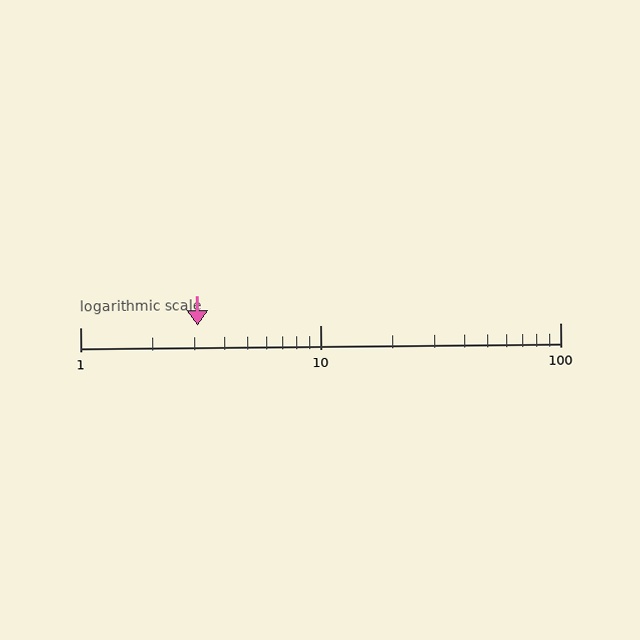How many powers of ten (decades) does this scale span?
The scale spans 2 decades, from 1 to 100.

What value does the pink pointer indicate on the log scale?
The pointer indicates approximately 3.1.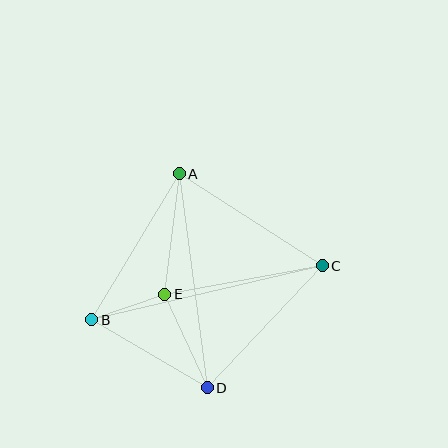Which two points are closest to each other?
Points B and E are closest to each other.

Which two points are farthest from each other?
Points B and C are farthest from each other.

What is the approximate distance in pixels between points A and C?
The distance between A and C is approximately 170 pixels.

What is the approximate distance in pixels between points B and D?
The distance between B and D is approximately 134 pixels.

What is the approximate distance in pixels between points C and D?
The distance between C and D is approximately 168 pixels.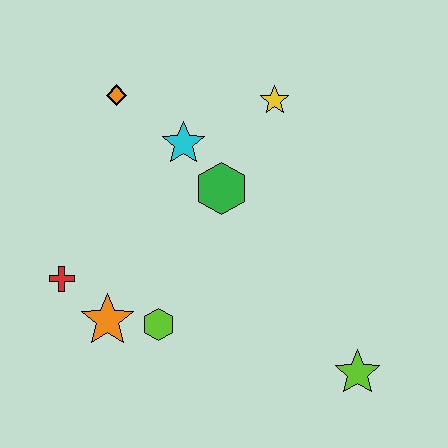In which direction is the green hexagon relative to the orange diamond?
The green hexagon is to the right of the orange diamond.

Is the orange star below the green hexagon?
Yes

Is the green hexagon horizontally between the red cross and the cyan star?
No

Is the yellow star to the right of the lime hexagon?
Yes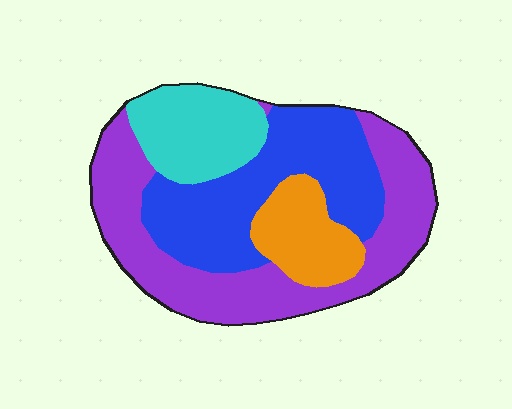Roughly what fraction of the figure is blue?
Blue takes up between a quarter and a half of the figure.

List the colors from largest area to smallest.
From largest to smallest: purple, blue, cyan, orange.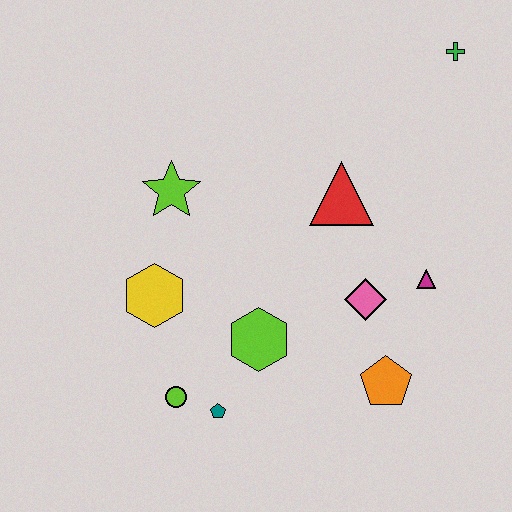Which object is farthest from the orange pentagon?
The green cross is farthest from the orange pentagon.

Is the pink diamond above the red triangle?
No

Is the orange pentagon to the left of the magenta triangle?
Yes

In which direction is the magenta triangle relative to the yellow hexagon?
The magenta triangle is to the right of the yellow hexagon.